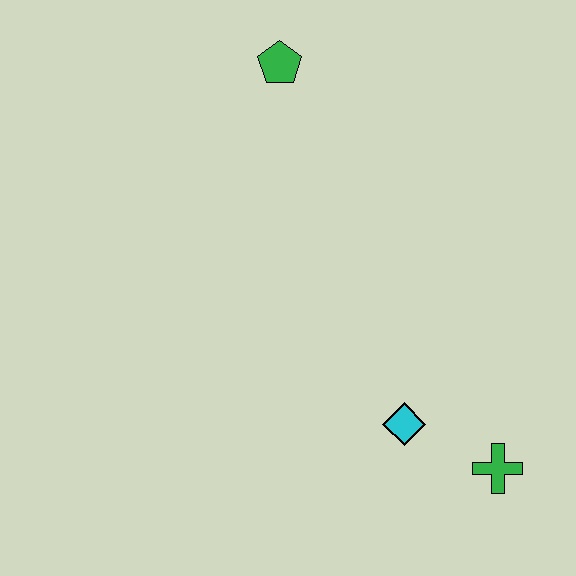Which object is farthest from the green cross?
The green pentagon is farthest from the green cross.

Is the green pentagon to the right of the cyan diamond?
No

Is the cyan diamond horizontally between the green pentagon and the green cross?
Yes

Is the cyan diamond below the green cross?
No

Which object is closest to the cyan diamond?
The green cross is closest to the cyan diamond.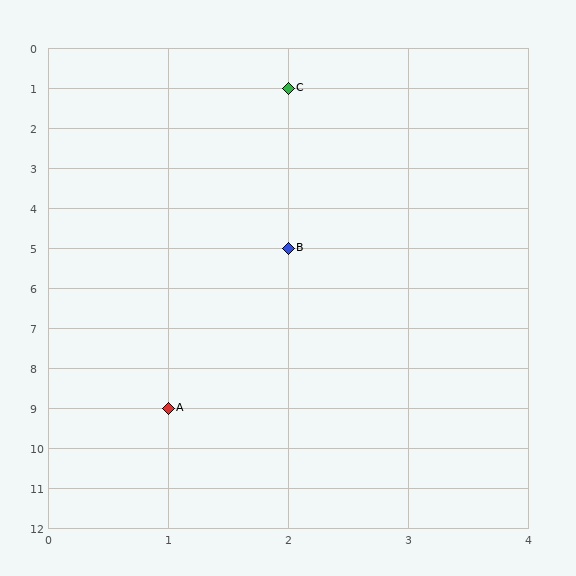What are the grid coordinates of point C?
Point C is at grid coordinates (2, 1).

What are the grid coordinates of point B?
Point B is at grid coordinates (2, 5).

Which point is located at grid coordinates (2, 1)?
Point C is at (2, 1).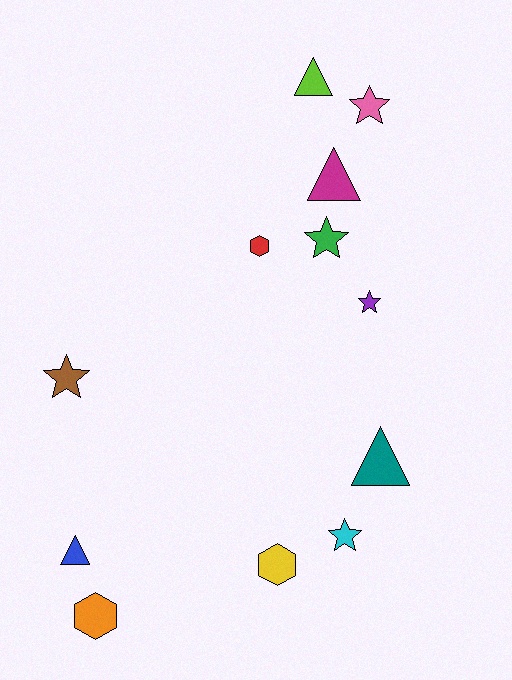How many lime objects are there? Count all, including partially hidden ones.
There is 1 lime object.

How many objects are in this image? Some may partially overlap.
There are 12 objects.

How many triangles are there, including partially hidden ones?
There are 4 triangles.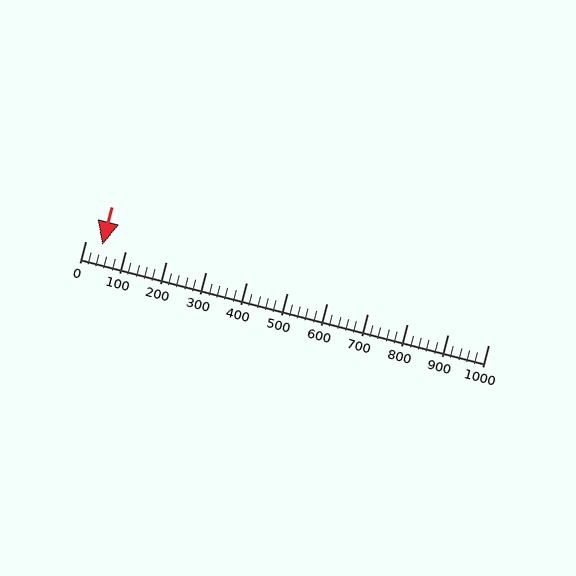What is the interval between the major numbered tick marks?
The major tick marks are spaced 100 units apart.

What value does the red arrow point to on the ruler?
The red arrow points to approximately 42.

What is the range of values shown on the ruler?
The ruler shows values from 0 to 1000.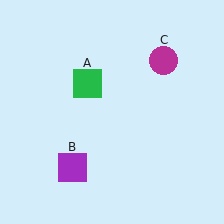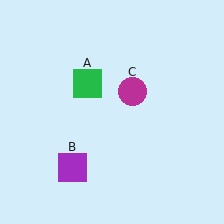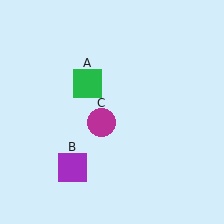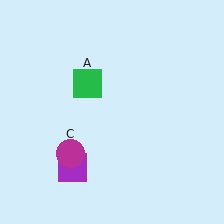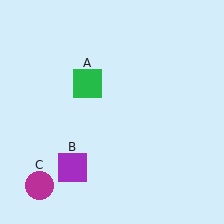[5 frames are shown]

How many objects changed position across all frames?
1 object changed position: magenta circle (object C).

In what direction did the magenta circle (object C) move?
The magenta circle (object C) moved down and to the left.